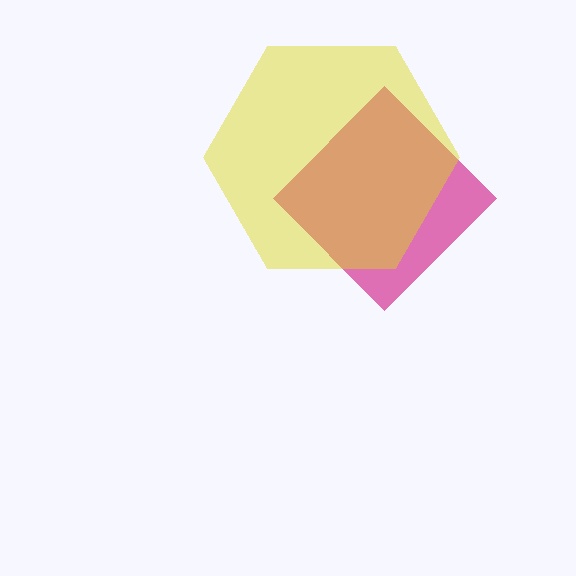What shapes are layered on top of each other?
The layered shapes are: a magenta diamond, a yellow hexagon.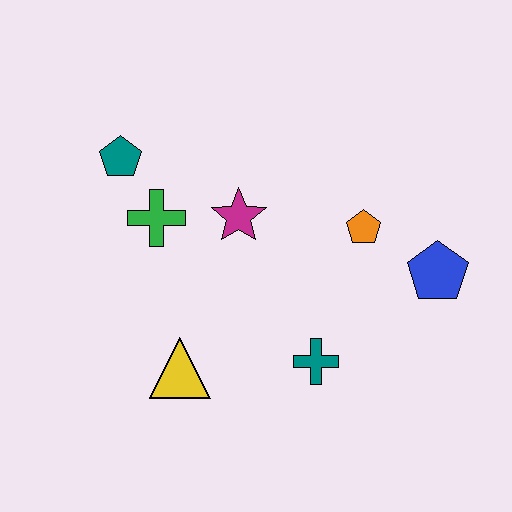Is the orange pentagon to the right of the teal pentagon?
Yes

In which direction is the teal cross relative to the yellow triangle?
The teal cross is to the right of the yellow triangle.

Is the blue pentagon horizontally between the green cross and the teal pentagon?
No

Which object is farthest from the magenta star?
The blue pentagon is farthest from the magenta star.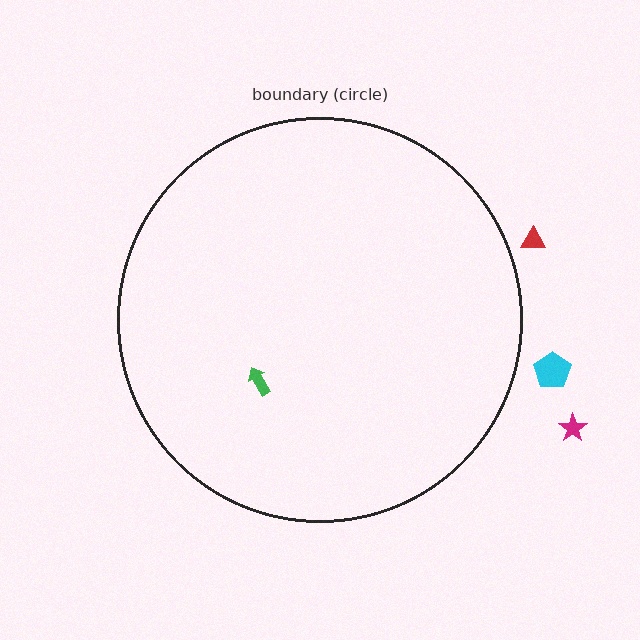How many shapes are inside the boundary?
1 inside, 3 outside.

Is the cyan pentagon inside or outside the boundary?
Outside.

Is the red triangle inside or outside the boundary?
Outside.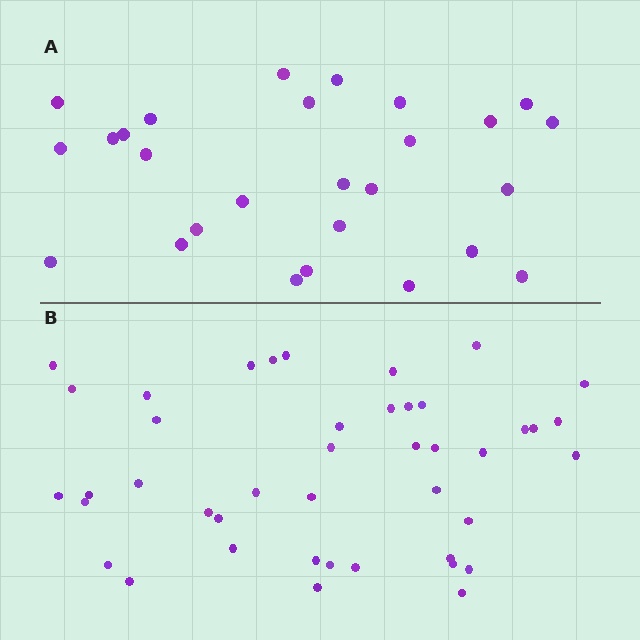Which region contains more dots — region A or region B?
Region B (the bottom region) has more dots.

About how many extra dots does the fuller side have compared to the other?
Region B has approximately 15 more dots than region A.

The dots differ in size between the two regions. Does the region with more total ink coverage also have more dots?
No. Region A has more total ink coverage because its dots are larger, but region B actually contains more individual dots. Total area can be misleading — the number of items is what matters here.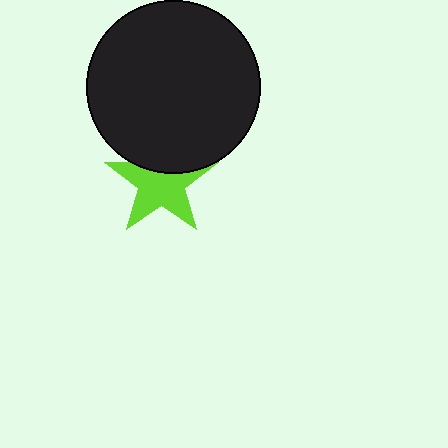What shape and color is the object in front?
The object in front is a black circle.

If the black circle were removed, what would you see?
You would see the complete lime star.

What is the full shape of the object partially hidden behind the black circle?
The partially hidden object is a lime star.